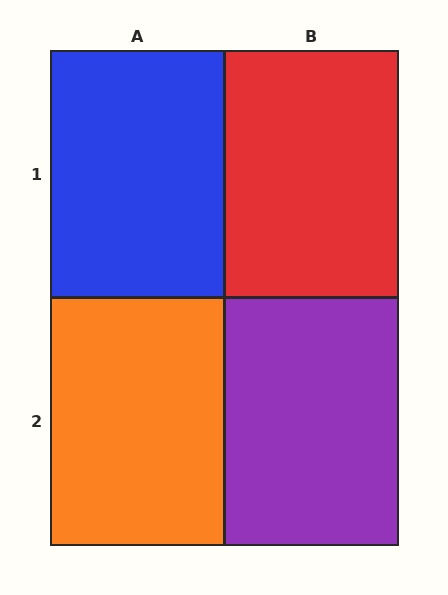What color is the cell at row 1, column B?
Red.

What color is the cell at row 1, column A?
Blue.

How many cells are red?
1 cell is red.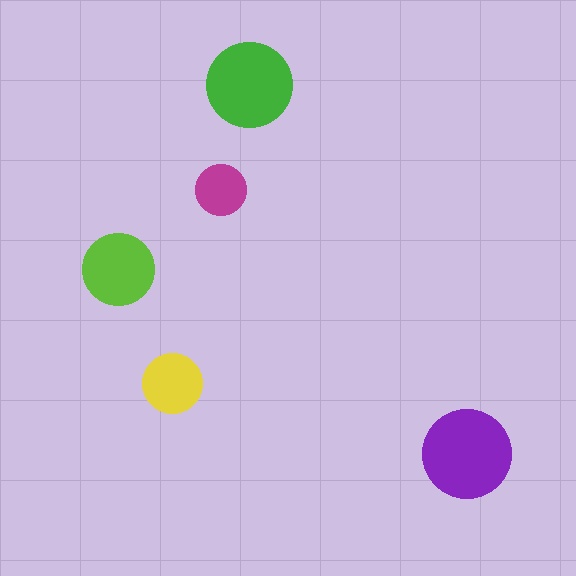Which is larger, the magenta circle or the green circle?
The green one.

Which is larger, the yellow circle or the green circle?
The green one.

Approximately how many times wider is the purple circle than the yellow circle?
About 1.5 times wider.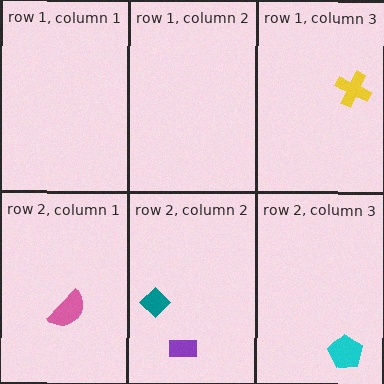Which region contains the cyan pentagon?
The row 2, column 3 region.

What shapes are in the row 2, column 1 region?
The pink semicircle.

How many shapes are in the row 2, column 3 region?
1.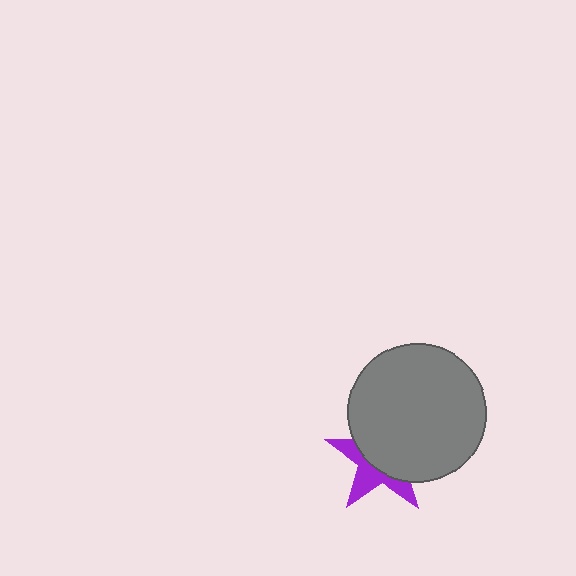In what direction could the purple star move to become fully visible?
The purple star could move toward the lower-left. That would shift it out from behind the gray circle entirely.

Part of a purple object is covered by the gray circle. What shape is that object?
It is a star.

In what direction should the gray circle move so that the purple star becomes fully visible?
The gray circle should move toward the upper-right. That is the shortest direction to clear the overlap and leave the purple star fully visible.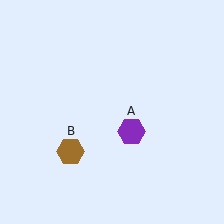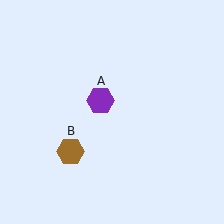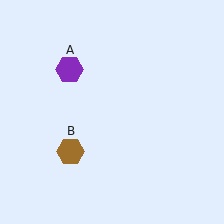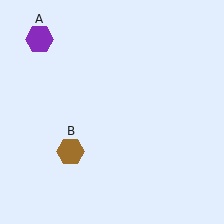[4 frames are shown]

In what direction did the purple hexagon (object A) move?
The purple hexagon (object A) moved up and to the left.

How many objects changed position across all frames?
1 object changed position: purple hexagon (object A).